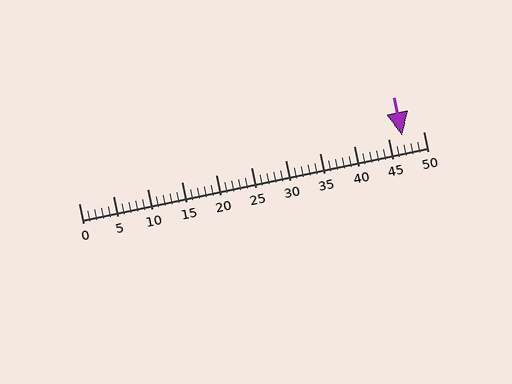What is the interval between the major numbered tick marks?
The major tick marks are spaced 5 units apart.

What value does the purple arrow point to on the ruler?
The purple arrow points to approximately 47.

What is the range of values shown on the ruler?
The ruler shows values from 0 to 50.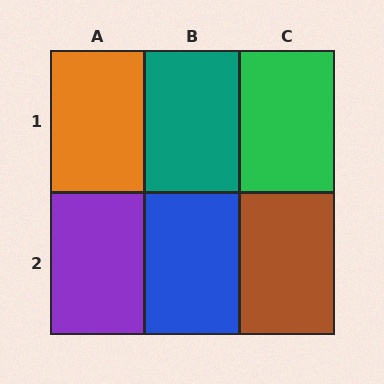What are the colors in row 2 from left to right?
Purple, blue, brown.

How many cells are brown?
1 cell is brown.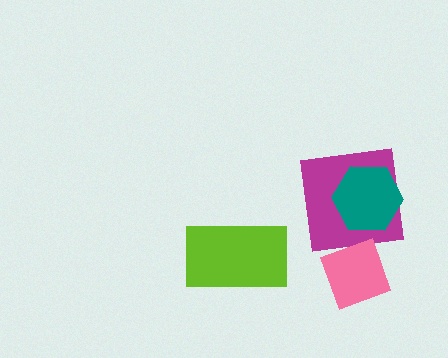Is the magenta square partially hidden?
Yes, it is partially covered by another shape.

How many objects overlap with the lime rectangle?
0 objects overlap with the lime rectangle.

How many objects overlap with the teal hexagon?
1 object overlaps with the teal hexagon.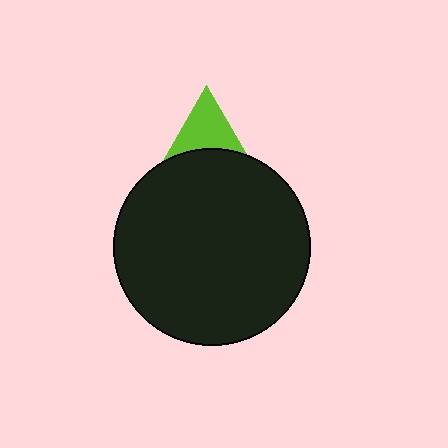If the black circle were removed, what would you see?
You would see the complete lime triangle.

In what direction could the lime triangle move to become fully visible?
The lime triangle could move up. That would shift it out from behind the black circle entirely.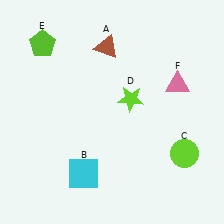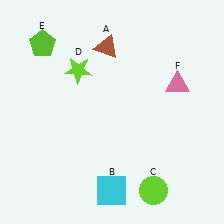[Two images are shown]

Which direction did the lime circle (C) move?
The lime circle (C) moved down.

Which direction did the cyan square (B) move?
The cyan square (B) moved right.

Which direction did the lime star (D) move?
The lime star (D) moved left.